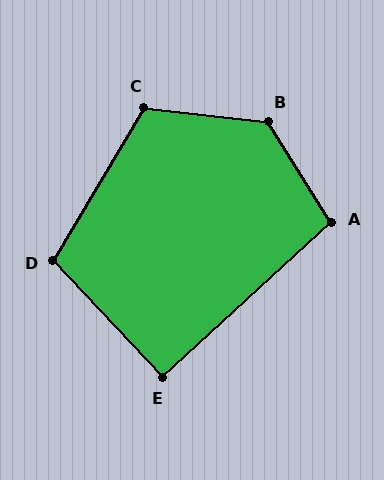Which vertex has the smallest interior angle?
E, at approximately 91 degrees.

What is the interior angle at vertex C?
Approximately 114 degrees (obtuse).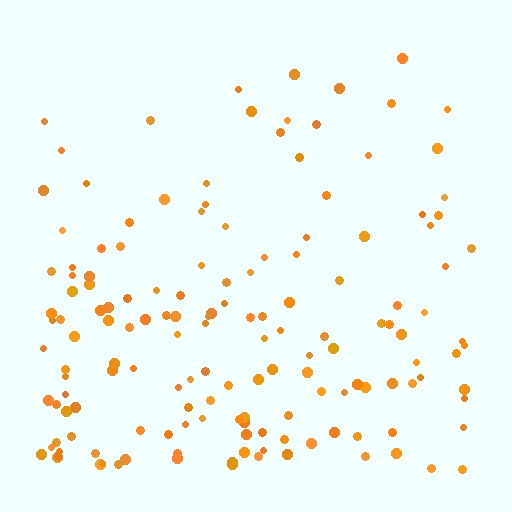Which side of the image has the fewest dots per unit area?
The top.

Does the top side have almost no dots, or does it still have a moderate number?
Still a moderate number, just noticeably fewer than the bottom.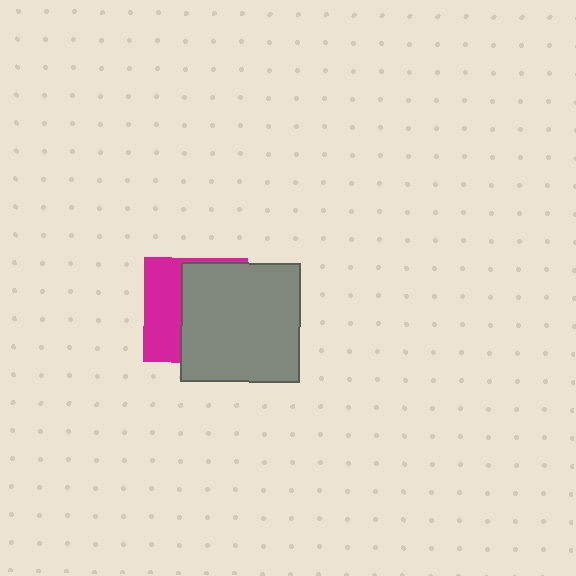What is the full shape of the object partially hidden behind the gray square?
The partially hidden object is a magenta square.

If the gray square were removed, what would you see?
You would see the complete magenta square.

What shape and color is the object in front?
The object in front is a gray square.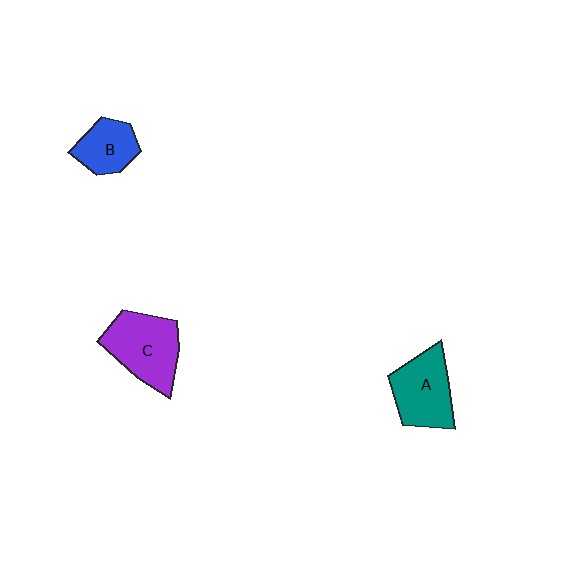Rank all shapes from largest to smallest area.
From largest to smallest: C (purple), A (teal), B (blue).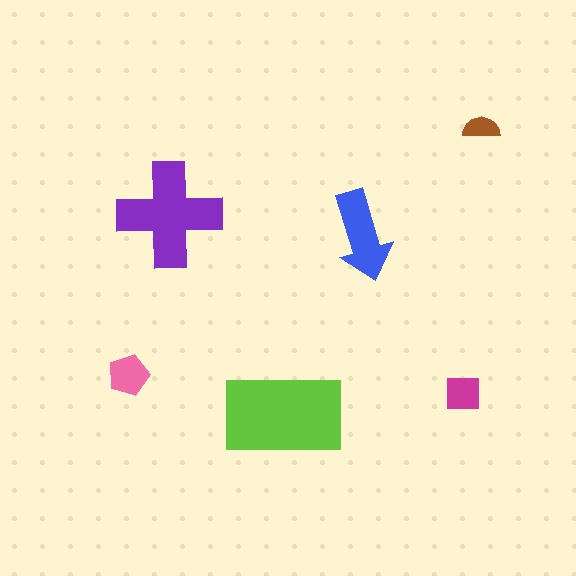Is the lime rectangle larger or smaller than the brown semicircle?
Larger.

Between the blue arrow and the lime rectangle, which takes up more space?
The lime rectangle.